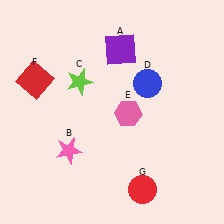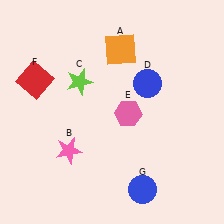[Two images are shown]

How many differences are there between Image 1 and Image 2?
There are 2 differences between the two images.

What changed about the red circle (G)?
In Image 1, G is red. In Image 2, it changed to blue.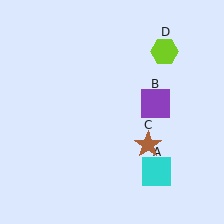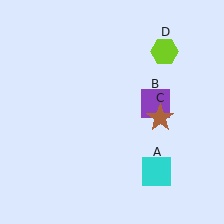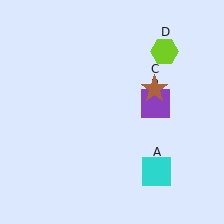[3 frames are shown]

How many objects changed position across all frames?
1 object changed position: brown star (object C).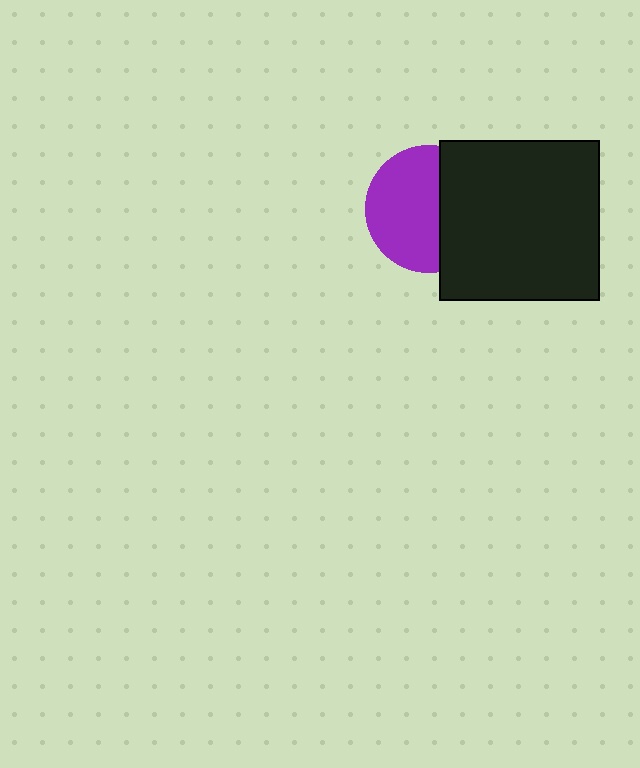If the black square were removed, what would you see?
You would see the complete purple circle.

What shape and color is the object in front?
The object in front is a black square.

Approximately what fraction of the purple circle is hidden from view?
Roughly 40% of the purple circle is hidden behind the black square.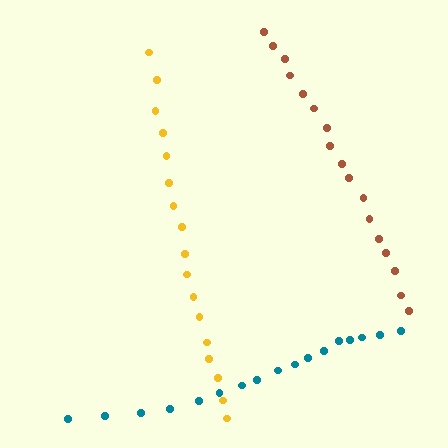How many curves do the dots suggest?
There are 3 distinct paths.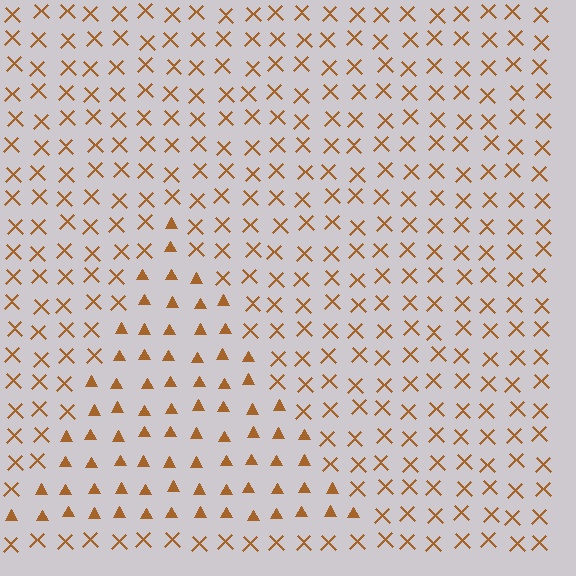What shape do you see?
I see a triangle.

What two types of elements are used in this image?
The image uses triangles inside the triangle region and X marks outside it.